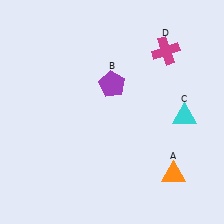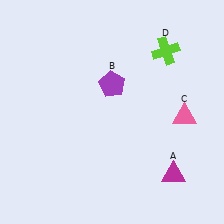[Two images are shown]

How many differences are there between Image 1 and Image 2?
There are 3 differences between the two images.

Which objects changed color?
A changed from orange to magenta. C changed from cyan to pink. D changed from magenta to lime.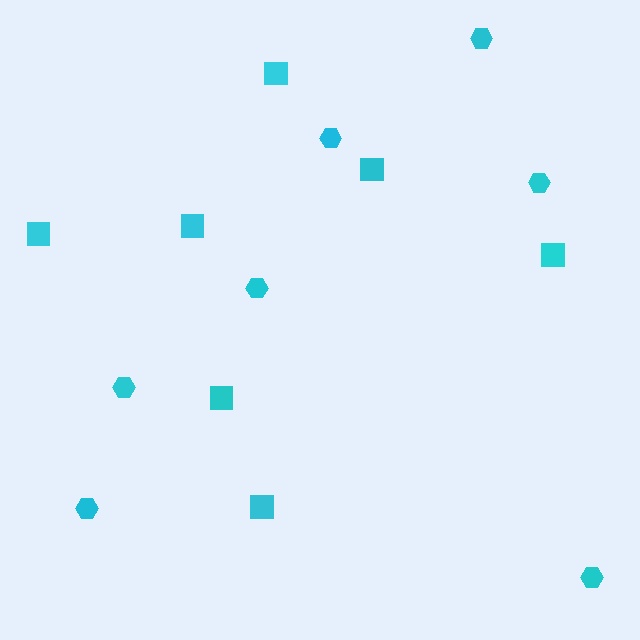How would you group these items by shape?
There are 2 groups: one group of hexagons (7) and one group of squares (7).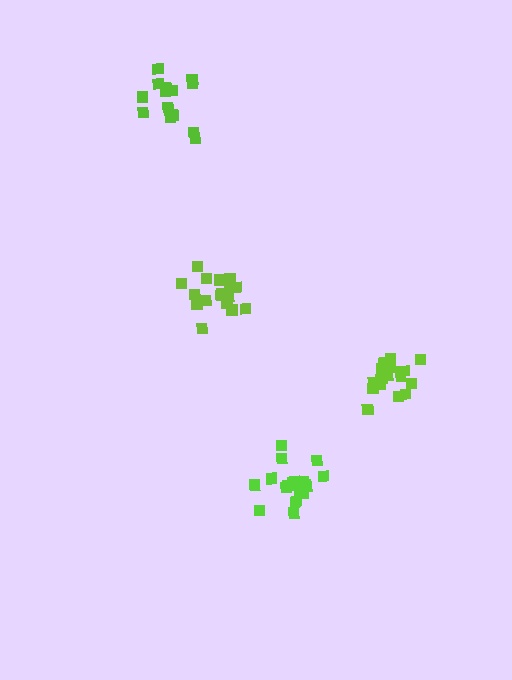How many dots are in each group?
Group 1: 15 dots, Group 2: 19 dots, Group 3: 17 dots, Group 4: 19 dots (70 total).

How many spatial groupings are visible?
There are 4 spatial groupings.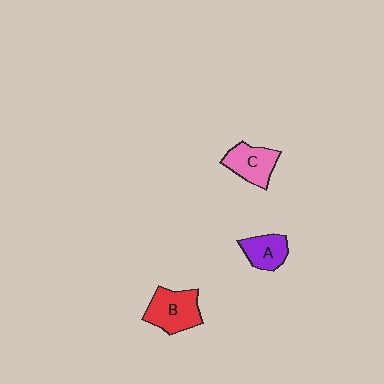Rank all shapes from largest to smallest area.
From largest to smallest: B (red), C (pink), A (purple).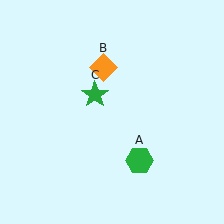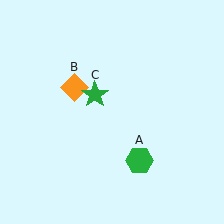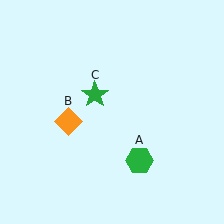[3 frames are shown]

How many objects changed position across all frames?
1 object changed position: orange diamond (object B).